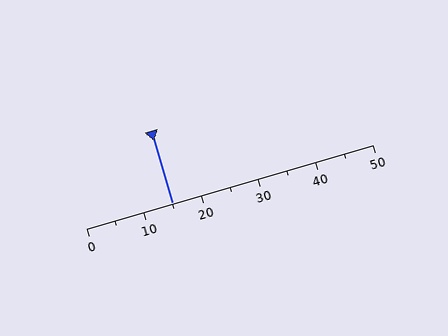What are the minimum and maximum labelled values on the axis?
The axis runs from 0 to 50.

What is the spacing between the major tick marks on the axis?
The major ticks are spaced 10 apart.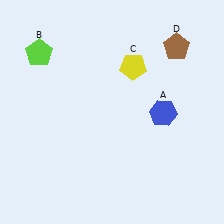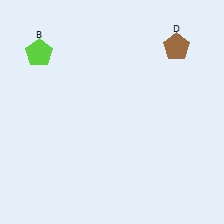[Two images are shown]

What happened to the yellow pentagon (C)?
The yellow pentagon (C) was removed in Image 2. It was in the top-right area of Image 1.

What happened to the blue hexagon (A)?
The blue hexagon (A) was removed in Image 2. It was in the bottom-right area of Image 1.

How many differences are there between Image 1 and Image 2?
There are 2 differences between the two images.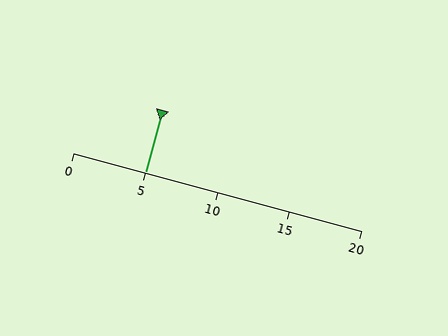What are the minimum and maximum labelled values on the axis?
The axis runs from 0 to 20.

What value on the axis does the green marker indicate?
The marker indicates approximately 5.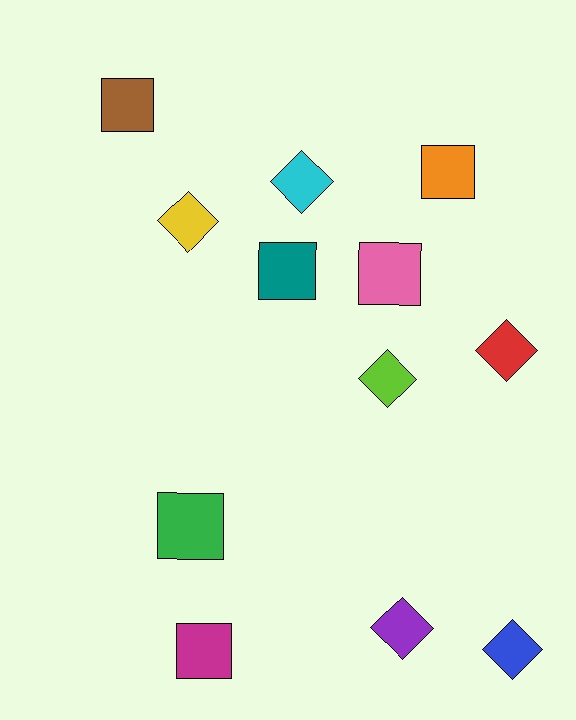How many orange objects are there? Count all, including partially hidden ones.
There is 1 orange object.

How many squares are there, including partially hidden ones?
There are 6 squares.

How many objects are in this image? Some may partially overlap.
There are 12 objects.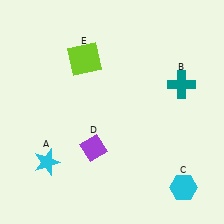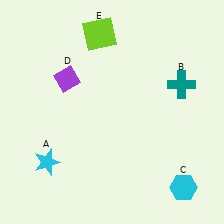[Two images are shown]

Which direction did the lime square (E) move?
The lime square (E) moved up.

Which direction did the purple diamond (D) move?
The purple diamond (D) moved up.